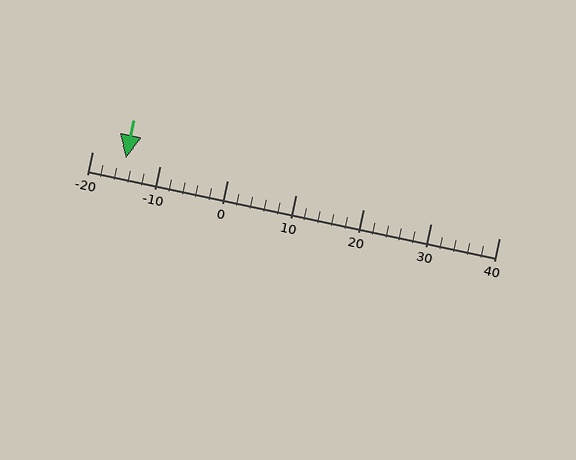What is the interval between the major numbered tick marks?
The major tick marks are spaced 10 units apart.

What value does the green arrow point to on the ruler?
The green arrow points to approximately -15.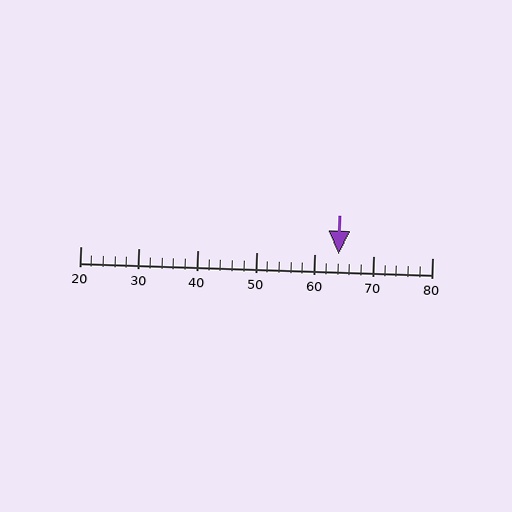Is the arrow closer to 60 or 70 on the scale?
The arrow is closer to 60.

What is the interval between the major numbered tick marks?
The major tick marks are spaced 10 units apart.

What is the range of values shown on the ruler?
The ruler shows values from 20 to 80.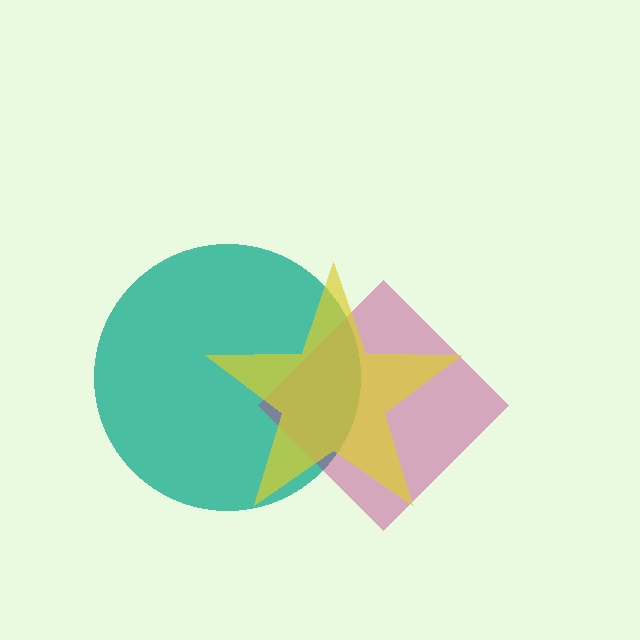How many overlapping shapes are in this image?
There are 3 overlapping shapes in the image.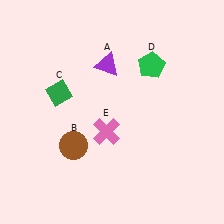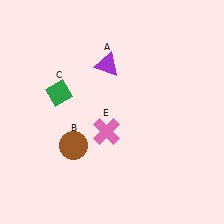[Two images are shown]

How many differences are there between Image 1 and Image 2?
There is 1 difference between the two images.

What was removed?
The green pentagon (D) was removed in Image 2.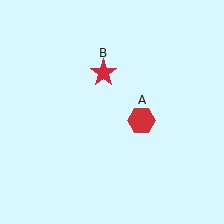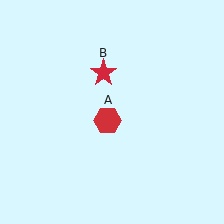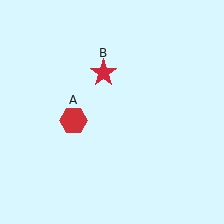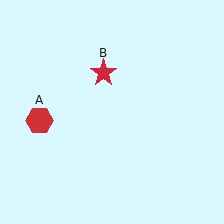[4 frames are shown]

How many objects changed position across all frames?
1 object changed position: red hexagon (object A).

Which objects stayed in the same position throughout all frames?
Red star (object B) remained stationary.